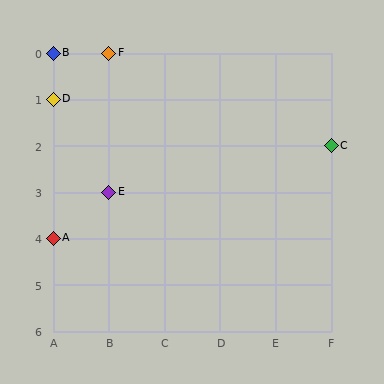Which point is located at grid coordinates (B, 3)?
Point E is at (B, 3).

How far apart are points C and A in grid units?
Points C and A are 5 columns and 2 rows apart (about 5.4 grid units diagonally).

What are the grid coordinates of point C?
Point C is at grid coordinates (F, 2).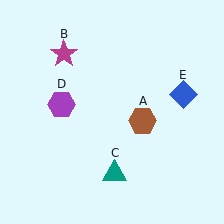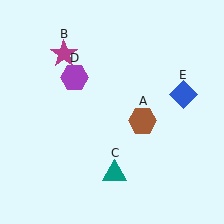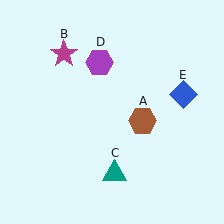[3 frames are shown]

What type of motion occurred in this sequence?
The purple hexagon (object D) rotated clockwise around the center of the scene.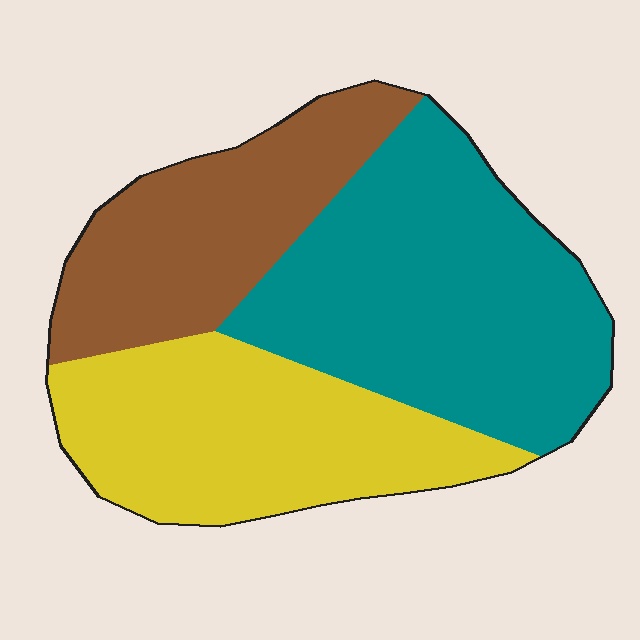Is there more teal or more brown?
Teal.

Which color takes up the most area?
Teal, at roughly 40%.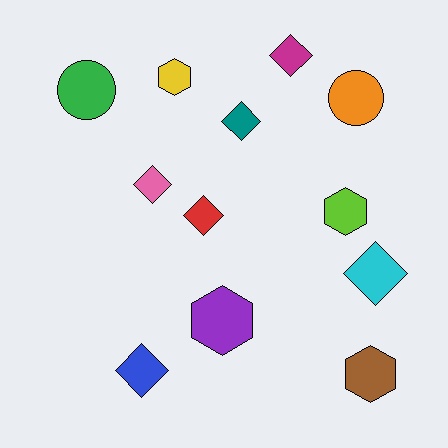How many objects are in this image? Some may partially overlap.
There are 12 objects.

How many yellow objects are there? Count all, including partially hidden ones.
There is 1 yellow object.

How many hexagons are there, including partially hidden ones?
There are 4 hexagons.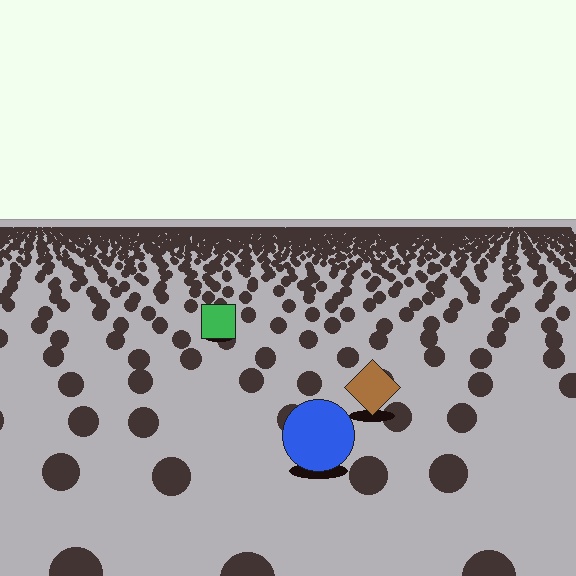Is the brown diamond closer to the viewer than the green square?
Yes. The brown diamond is closer — you can tell from the texture gradient: the ground texture is coarser near it.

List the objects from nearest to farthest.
From nearest to farthest: the blue circle, the brown diamond, the green square.